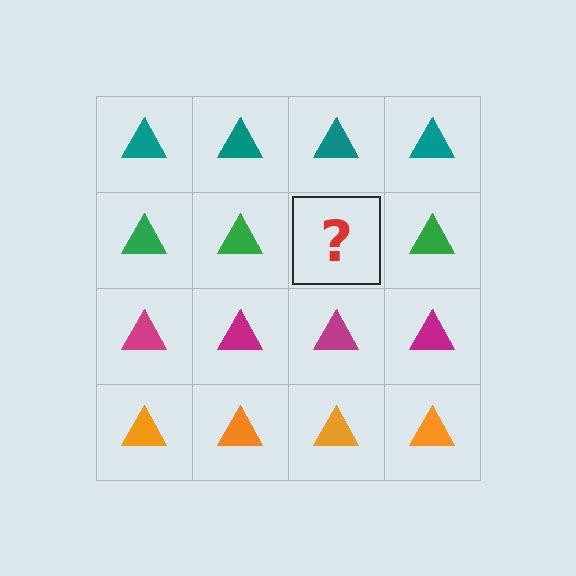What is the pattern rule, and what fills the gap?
The rule is that each row has a consistent color. The gap should be filled with a green triangle.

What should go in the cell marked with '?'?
The missing cell should contain a green triangle.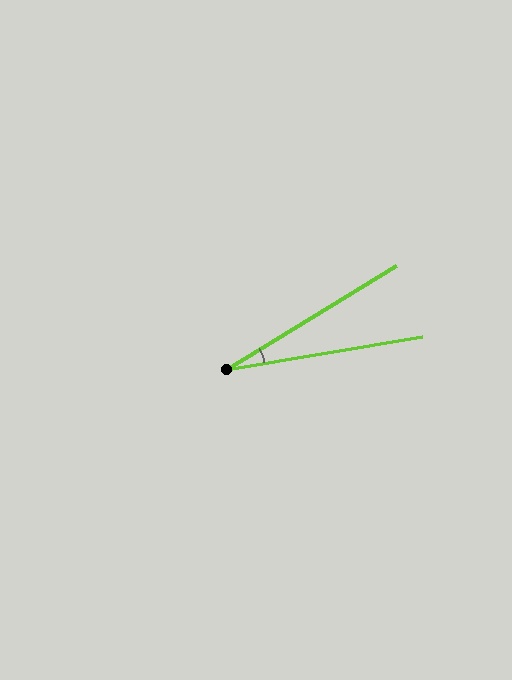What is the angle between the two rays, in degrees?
Approximately 22 degrees.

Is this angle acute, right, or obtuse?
It is acute.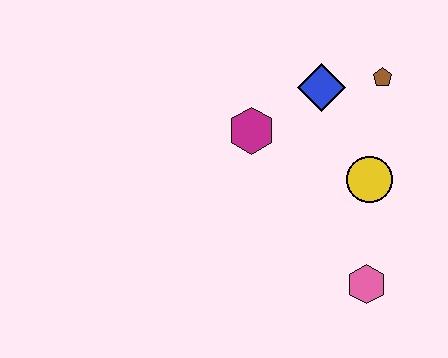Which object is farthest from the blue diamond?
The pink hexagon is farthest from the blue diamond.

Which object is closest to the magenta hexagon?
The blue diamond is closest to the magenta hexagon.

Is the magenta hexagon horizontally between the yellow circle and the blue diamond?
No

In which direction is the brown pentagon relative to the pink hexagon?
The brown pentagon is above the pink hexagon.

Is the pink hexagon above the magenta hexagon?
No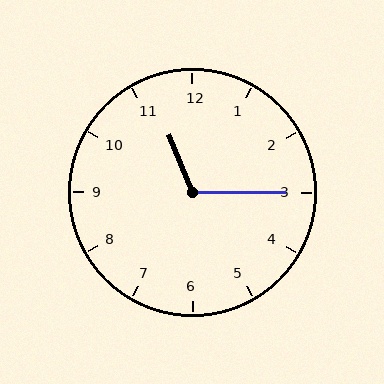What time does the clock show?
11:15.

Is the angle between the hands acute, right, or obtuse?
It is obtuse.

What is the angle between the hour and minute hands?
Approximately 112 degrees.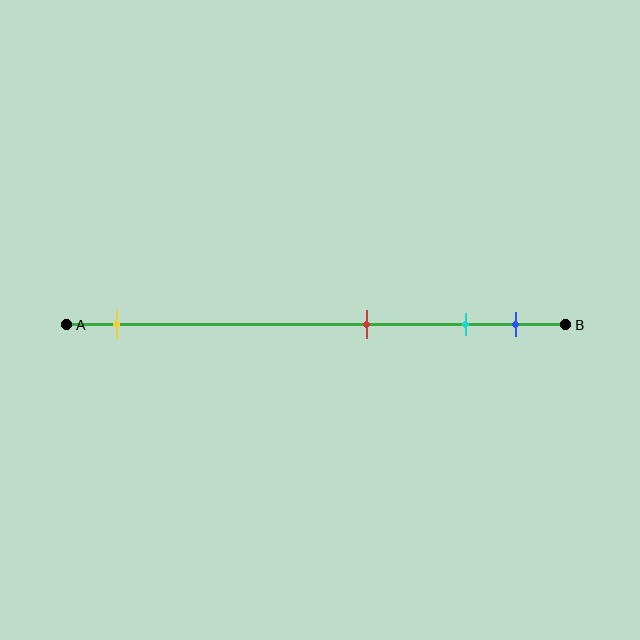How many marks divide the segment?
There are 4 marks dividing the segment.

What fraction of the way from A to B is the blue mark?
The blue mark is approximately 90% (0.9) of the way from A to B.